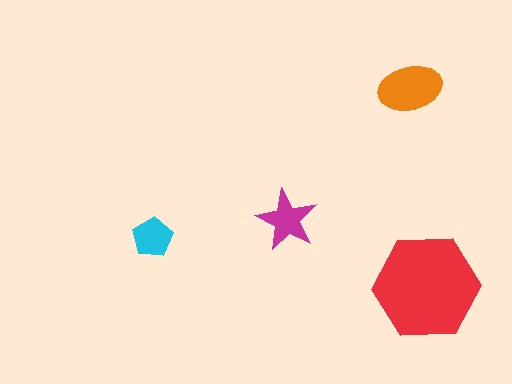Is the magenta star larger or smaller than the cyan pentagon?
Larger.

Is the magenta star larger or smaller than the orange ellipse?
Smaller.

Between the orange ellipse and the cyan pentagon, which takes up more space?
The orange ellipse.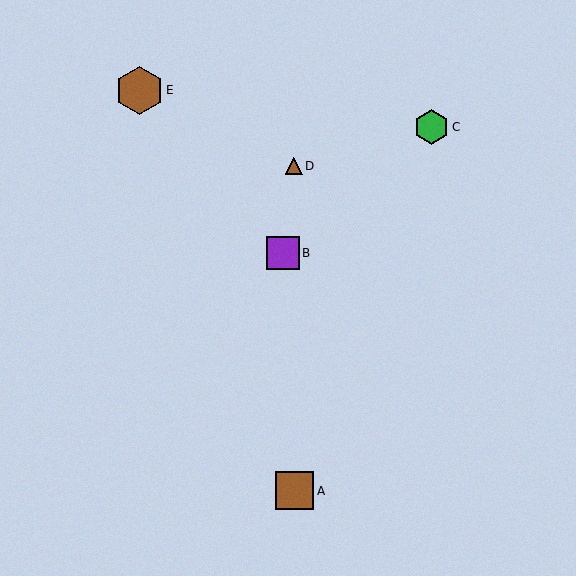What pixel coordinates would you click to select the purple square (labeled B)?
Click at (283, 253) to select the purple square B.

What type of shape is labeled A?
Shape A is a brown square.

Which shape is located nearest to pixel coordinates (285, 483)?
The brown square (labeled A) at (295, 491) is nearest to that location.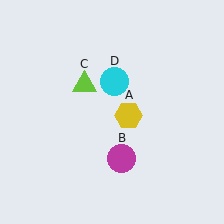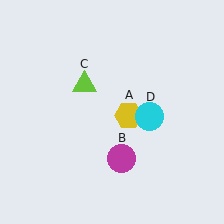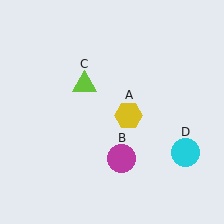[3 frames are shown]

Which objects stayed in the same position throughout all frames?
Yellow hexagon (object A) and magenta circle (object B) and lime triangle (object C) remained stationary.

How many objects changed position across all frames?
1 object changed position: cyan circle (object D).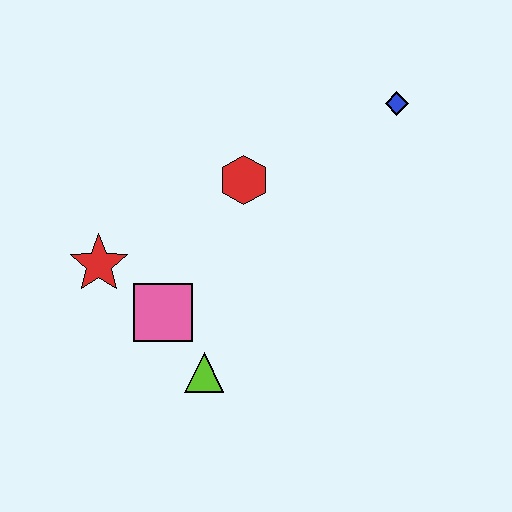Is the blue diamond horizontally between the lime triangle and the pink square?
No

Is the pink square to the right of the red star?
Yes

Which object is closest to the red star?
The pink square is closest to the red star.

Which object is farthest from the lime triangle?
The blue diamond is farthest from the lime triangle.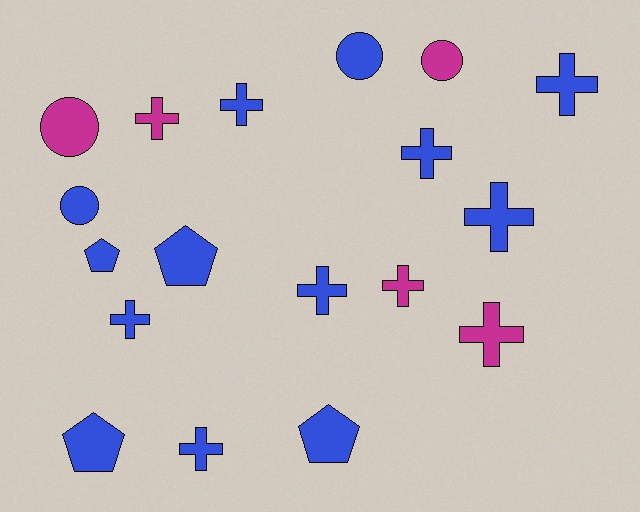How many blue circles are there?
There are 2 blue circles.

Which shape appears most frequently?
Cross, with 10 objects.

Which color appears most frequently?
Blue, with 13 objects.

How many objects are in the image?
There are 18 objects.